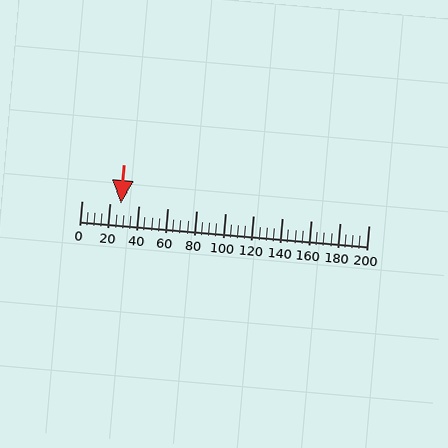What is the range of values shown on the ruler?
The ruler shows values from 0 to 200.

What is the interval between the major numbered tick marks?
The major tick marks are spaced 20 units apart.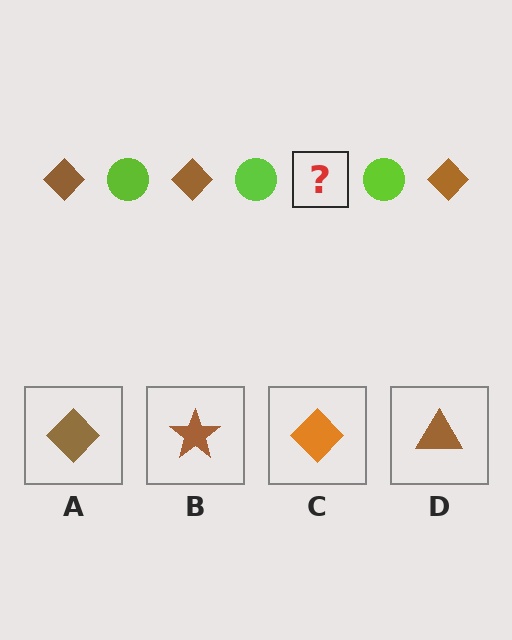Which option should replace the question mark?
Option A.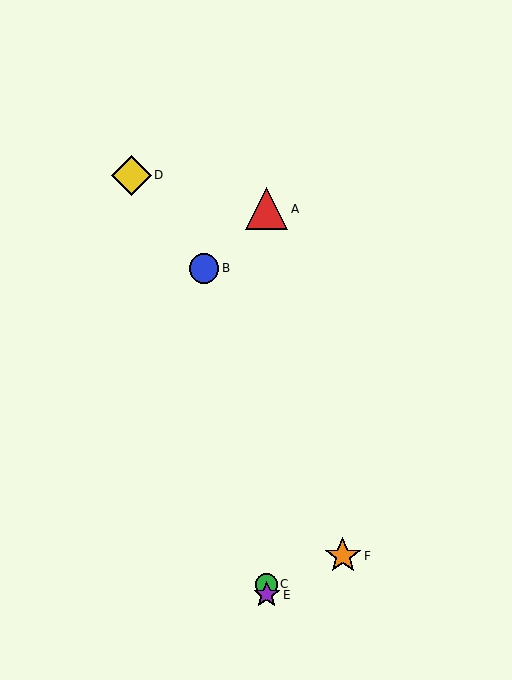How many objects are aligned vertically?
3 objects (A, C, E) are aligned vertically.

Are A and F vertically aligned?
No, A is at x≈267 and F is at x≈343.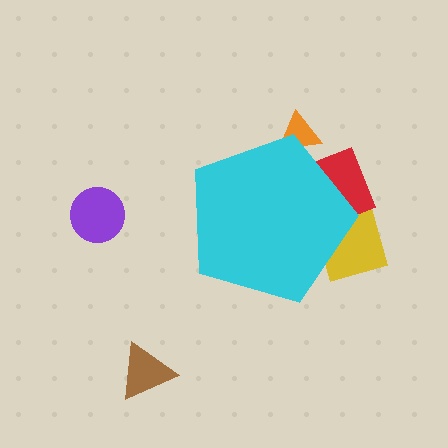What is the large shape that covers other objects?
A cyan pentagon.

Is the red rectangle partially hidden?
Yes, the red rectangle is partially hidden behind the cyan pentagon.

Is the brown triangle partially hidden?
No, the brown triangle is fully visible.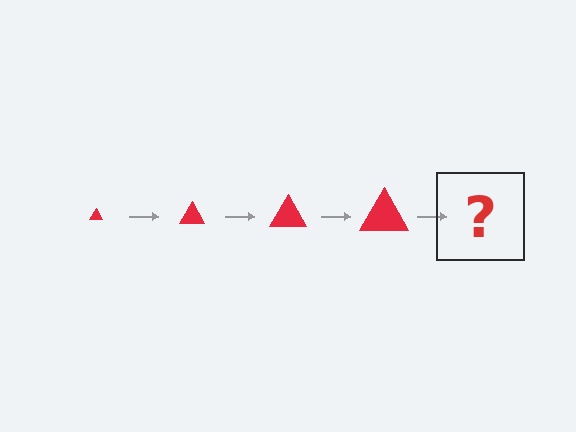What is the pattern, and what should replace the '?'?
The pattern is that the triangle gets progressively larger each step. The '?' should be a red triangle, larger than the previous one.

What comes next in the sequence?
The next element should be a red triangle, larger than the previous one.